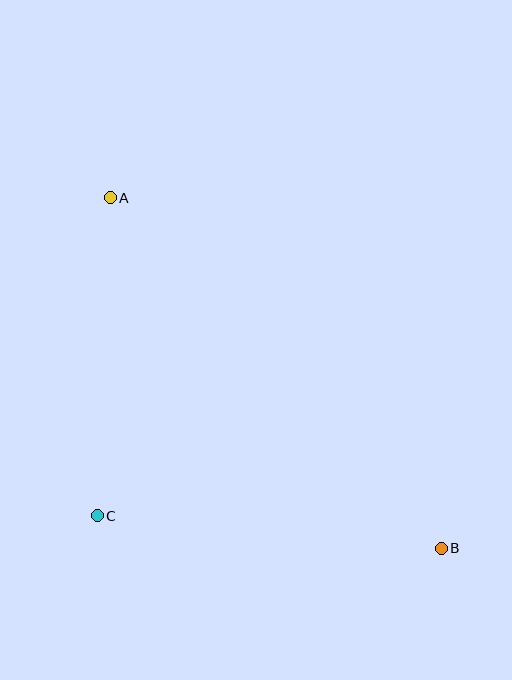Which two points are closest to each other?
Points A and C are closest to each other.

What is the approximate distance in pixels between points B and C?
The distance between B and C is approximately 345 pixels.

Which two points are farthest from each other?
Points A and B are farthest from each other.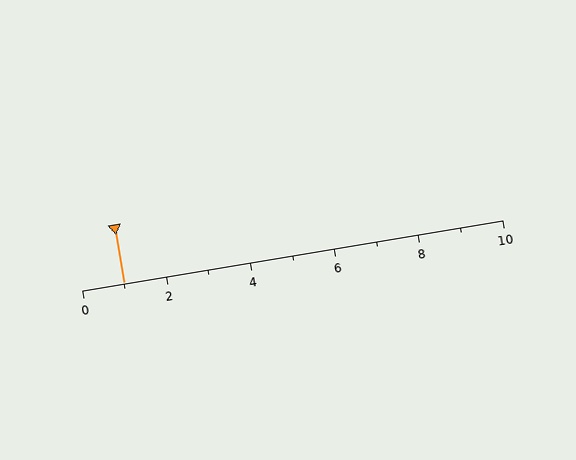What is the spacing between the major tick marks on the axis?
The major ticks are spaced 2 apart.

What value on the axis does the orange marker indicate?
The marker indicates approximately 1.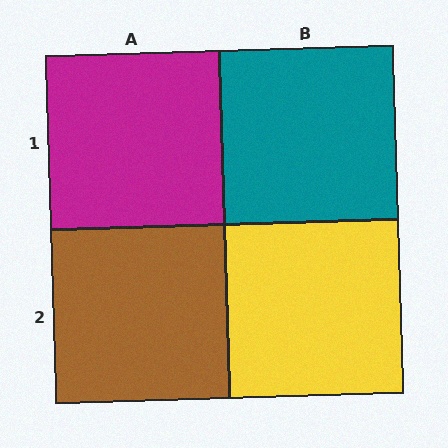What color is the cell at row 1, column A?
Magenta.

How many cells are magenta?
1 cell is magenta.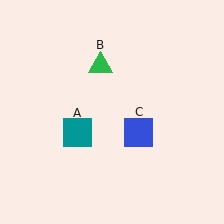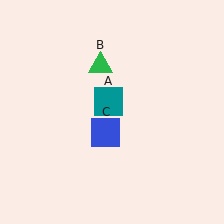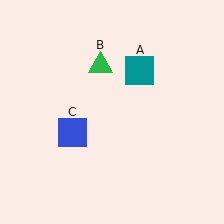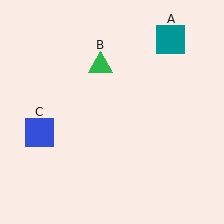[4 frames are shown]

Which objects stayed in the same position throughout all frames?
Green triangle (object B) remained stationary.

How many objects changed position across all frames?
2 objects changed position: teal square (object A), blue square (object C).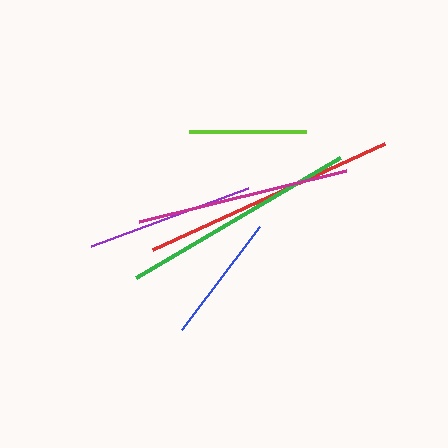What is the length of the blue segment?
The blue segment is approximately 129 pixels long.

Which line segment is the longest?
The red line is the longest at approximately 256 pixels.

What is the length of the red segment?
The red segment is approximately 256 pixels long.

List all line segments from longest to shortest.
From longest to shortest: red, green, magenta, purple, blue, lime.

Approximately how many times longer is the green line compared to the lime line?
The green line is approximately 2.0 times the length of the lime line.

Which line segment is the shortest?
The lime line is the shortest at approximately 117 pixels.